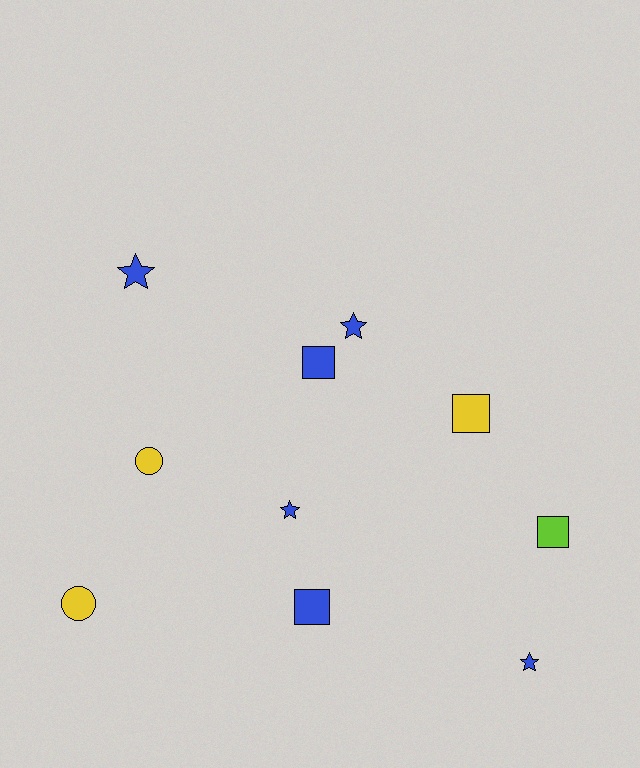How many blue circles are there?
There are no blue circles.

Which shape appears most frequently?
Square, with 4 objects.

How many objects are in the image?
There are 10 objects.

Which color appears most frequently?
Blue, with 6 objects.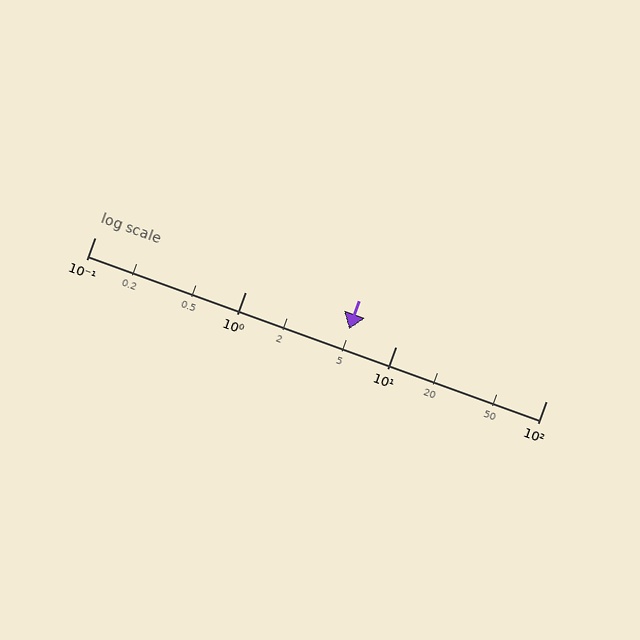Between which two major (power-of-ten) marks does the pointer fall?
The pointer is between 1 and 10.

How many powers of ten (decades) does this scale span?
The scale spans 3 decades, from 0.1 to 100.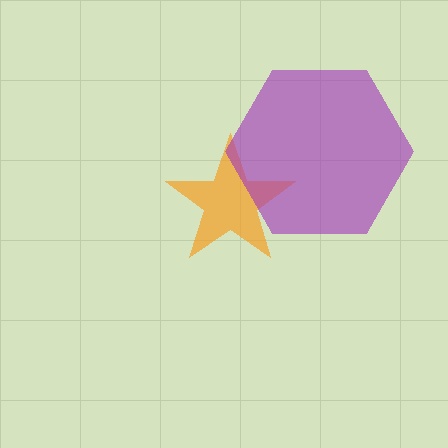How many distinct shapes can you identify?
There are 2 distinct shapes: an orange star, a purple hexagon.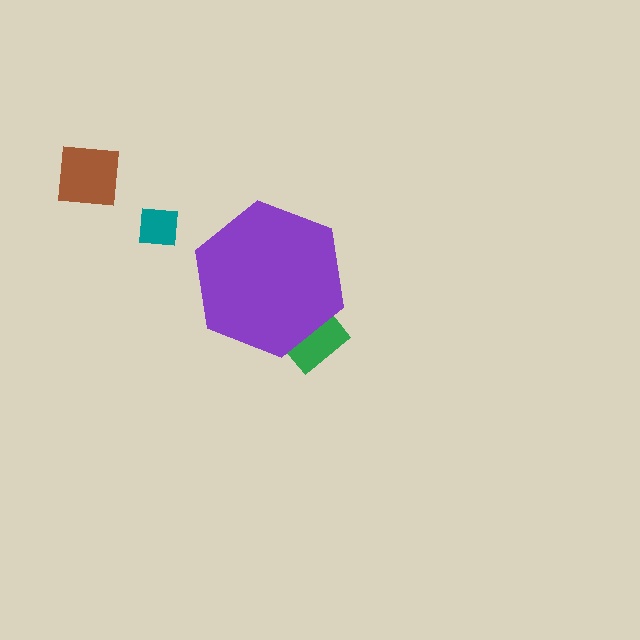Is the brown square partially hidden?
No, the brown square is fully visible.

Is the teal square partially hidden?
No, the teal square is fully visible.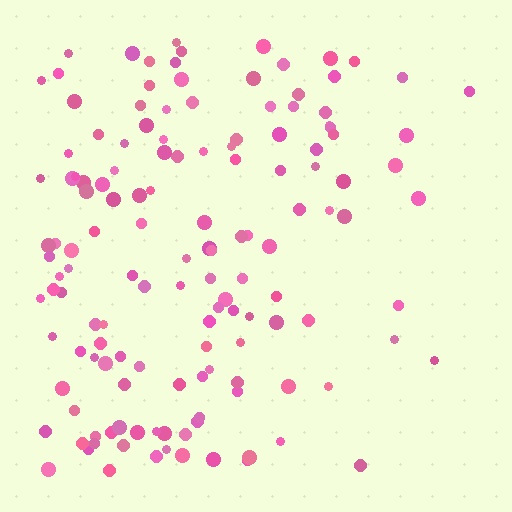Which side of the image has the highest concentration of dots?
The left.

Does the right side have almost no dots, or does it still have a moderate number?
Still a moderate number, just noticeably fewer than the left.